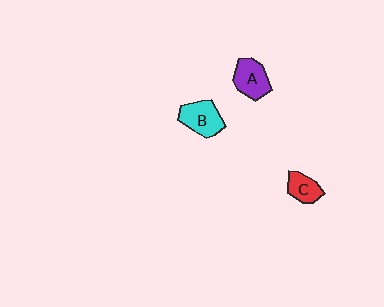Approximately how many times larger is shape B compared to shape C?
Approximately 1.5 times.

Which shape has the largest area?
Shape B (cyan).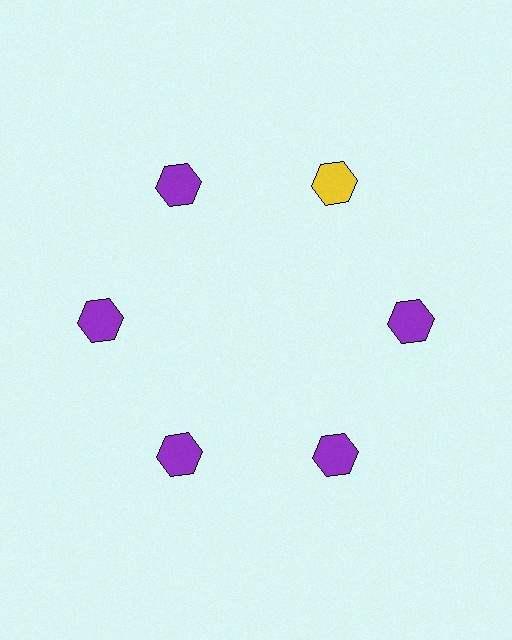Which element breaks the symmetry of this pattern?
The yellow hexagon at roughly the 1 o'clock position breaks the symmetry. All other shapes are purple hexagons.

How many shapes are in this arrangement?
There are 6 shapes arranged in a ring pattern.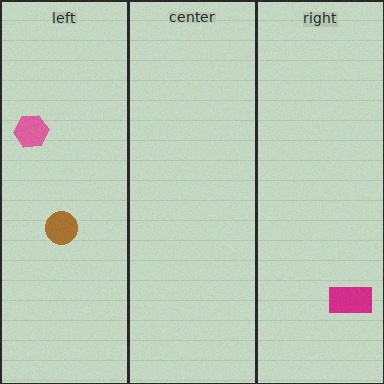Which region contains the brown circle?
The left region.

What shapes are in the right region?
The magenta rectangle.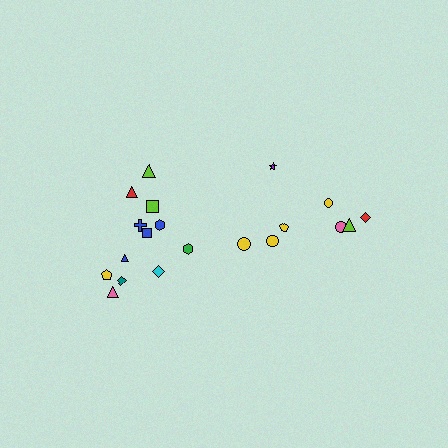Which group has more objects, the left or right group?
The left group.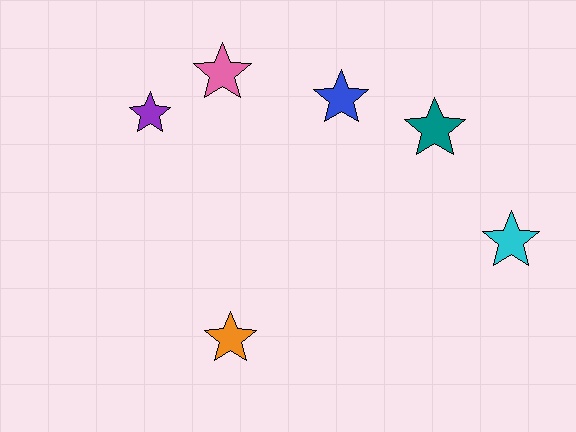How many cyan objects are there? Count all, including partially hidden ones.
There is 1 cyan object.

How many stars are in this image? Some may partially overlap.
There are 6 stars.